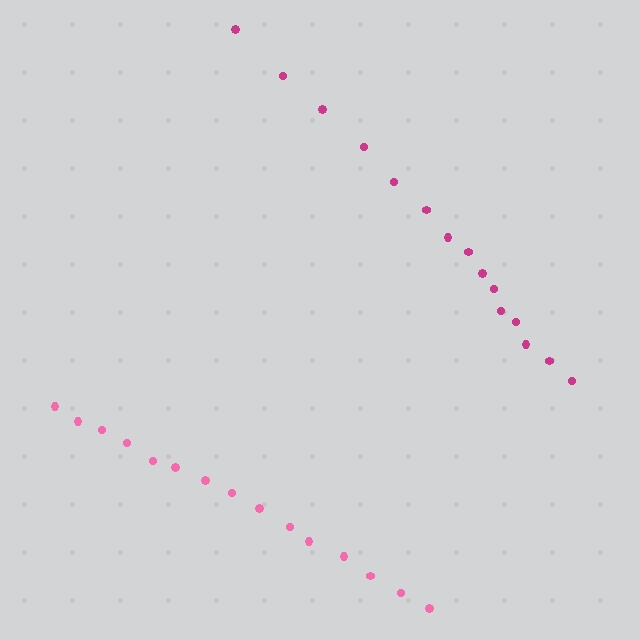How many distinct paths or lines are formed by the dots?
There are 2 distinct paths.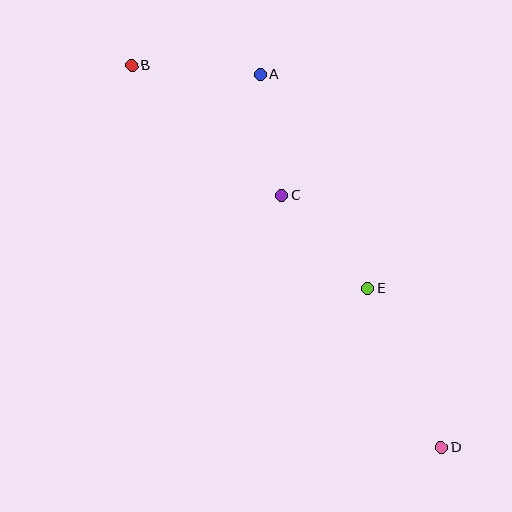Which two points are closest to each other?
Points A and C are closest to each other.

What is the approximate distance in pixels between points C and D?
The distance between C and D is approximately 298 pixels.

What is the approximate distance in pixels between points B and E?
The distance between B and E is approximately 325 pixels.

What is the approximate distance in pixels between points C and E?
The distance between C and E is approximately 127 pixels.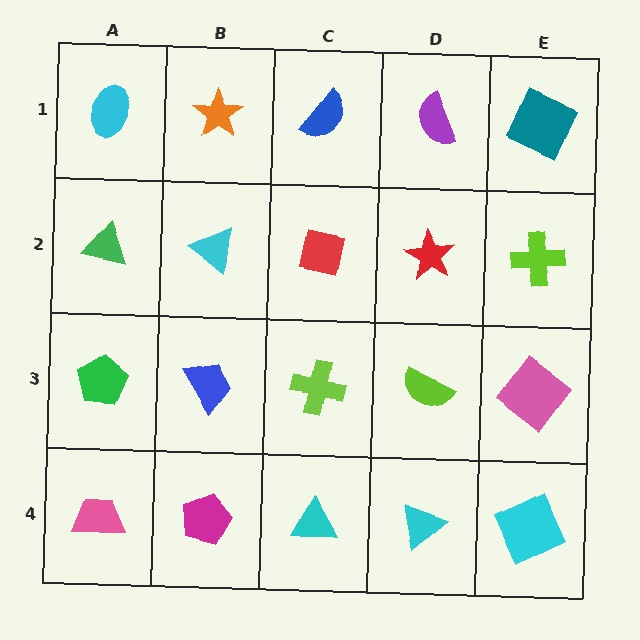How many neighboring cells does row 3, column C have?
4.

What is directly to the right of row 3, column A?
A blue trapezoid.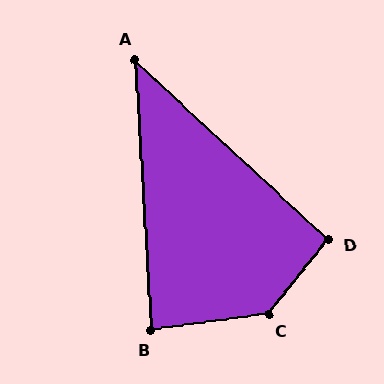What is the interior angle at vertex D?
Approximately 94 degrees (approximately right).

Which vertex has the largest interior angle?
C, at approximately 136 degrees.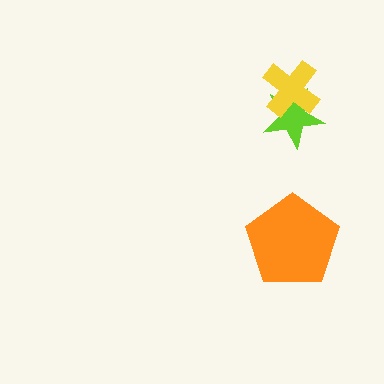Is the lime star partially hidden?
Yes, it is partially covered by another shape.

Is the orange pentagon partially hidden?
No, no other shape covers it.